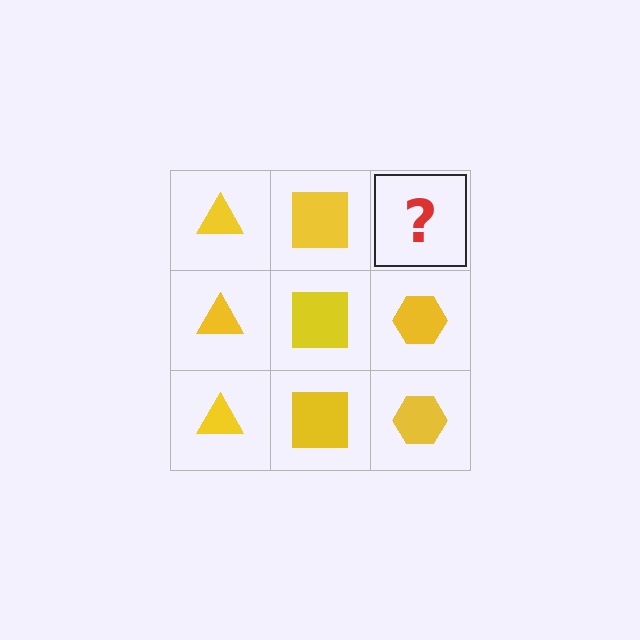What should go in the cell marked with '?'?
The missing cell should contain a yellow hexagon.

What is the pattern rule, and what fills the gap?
The rule is that each column has a consistent shape. The gap should be filled with a yellow hexagon.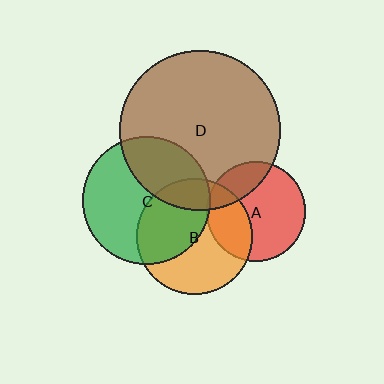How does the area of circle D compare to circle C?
Approximately 1.6 times.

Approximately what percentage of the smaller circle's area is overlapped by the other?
Approximately 5%.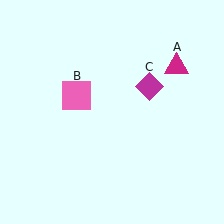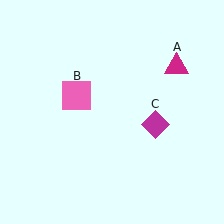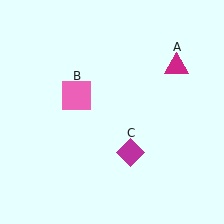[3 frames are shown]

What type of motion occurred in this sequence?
The magenta diamond (object C) rotated clockwise around the center of the scene.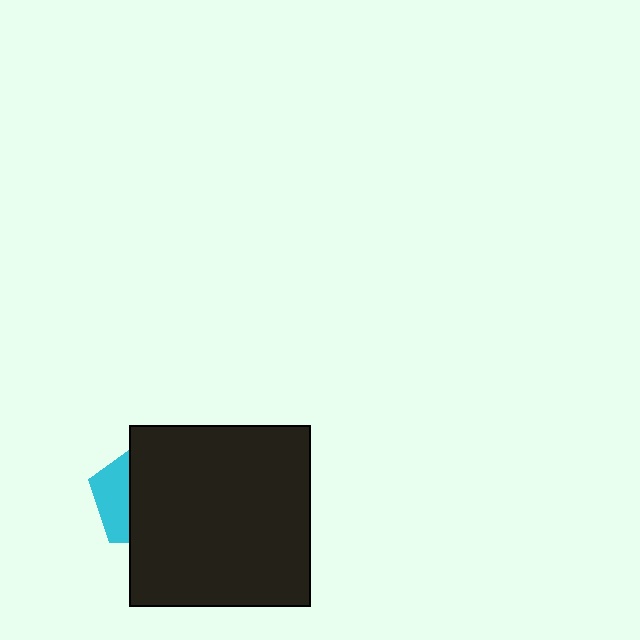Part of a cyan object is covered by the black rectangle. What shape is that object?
It is a pentagon.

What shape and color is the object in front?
The object in front is a black rectangle.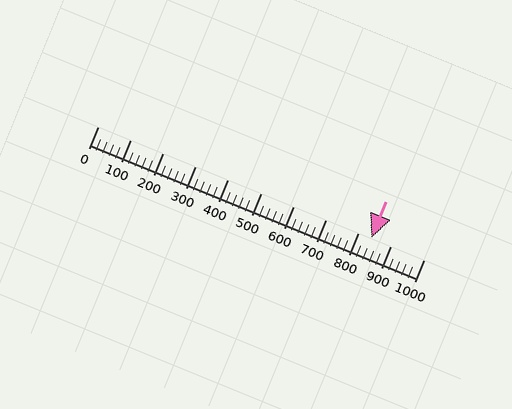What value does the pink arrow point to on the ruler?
The pink arrow points to approximately 840.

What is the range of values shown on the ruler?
The ruler shows values from 0 to 1000.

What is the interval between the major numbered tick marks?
The major tick marks are spaced 100 units apart.